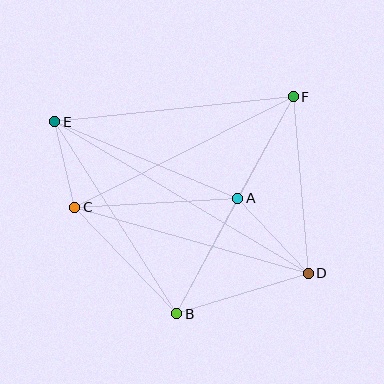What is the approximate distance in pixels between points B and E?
The distance between B and E is approximately 227 pixels.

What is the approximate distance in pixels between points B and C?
The distance between B and C is approximately 148 pixels.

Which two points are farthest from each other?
Points D and E are farthest from each other.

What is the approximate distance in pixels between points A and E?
The distance between A and E is approximately 198 pixels.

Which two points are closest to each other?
Points C and E are closest to each other.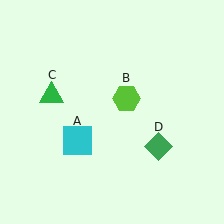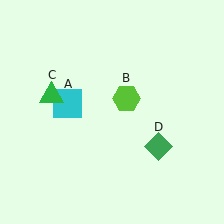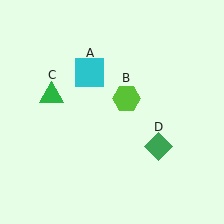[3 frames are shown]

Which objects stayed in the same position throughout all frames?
Lime hexagon (object B) and green triangle (object C) and green diamond (object D) remained stationary.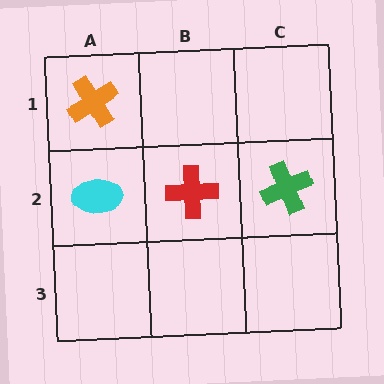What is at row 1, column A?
An orange cross.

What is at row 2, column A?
A cyan ellipse.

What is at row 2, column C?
A green cross.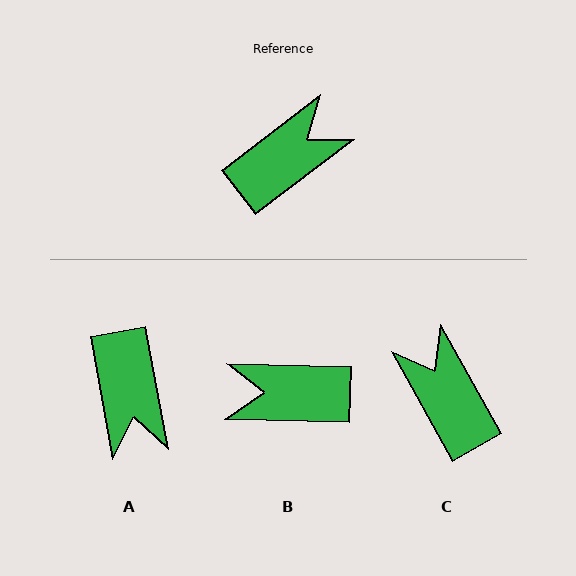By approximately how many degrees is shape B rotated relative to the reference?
Approximately 141 degrees counter-clockwise.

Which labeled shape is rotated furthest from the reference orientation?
B, about 141 degrees away.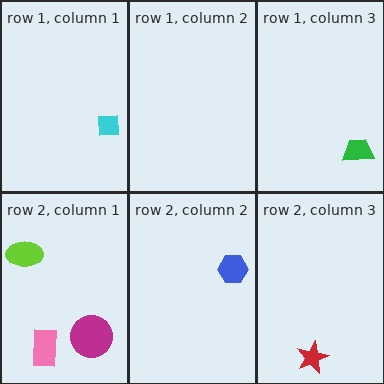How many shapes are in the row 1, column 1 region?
1.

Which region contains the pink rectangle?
The row 2, column 1 region.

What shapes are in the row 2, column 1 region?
The lime ellipse, the magenta circle, the pink rectangle.